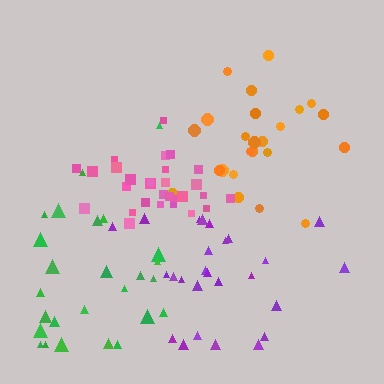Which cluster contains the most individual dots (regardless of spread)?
Pink (29).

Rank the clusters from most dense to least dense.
pink, purple, orange, green.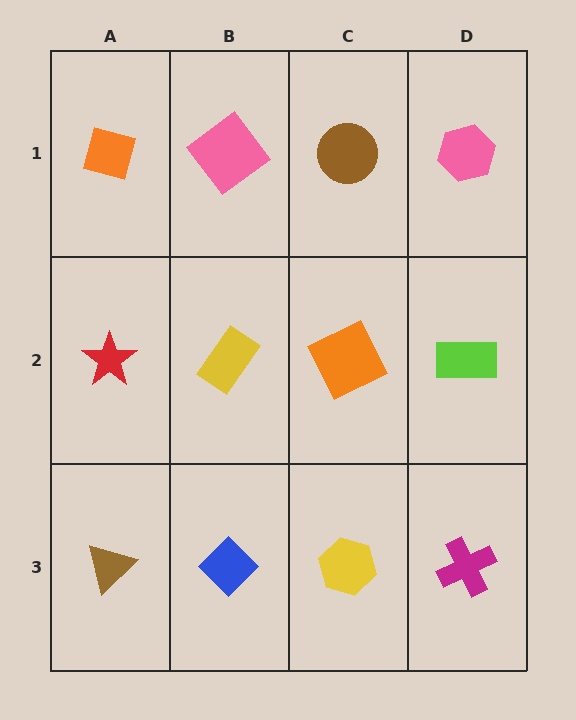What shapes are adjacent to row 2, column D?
A pink hexagon (row 1, column D), a magenta cross (row 3, column D), an orange square (row 2, column C).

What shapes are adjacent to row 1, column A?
A red star (row 2, column A), a pink diamond (row 1, column B).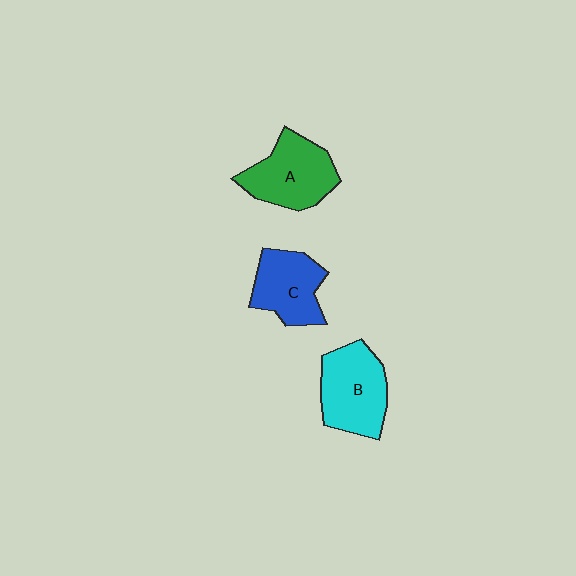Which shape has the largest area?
Shape B (cyan).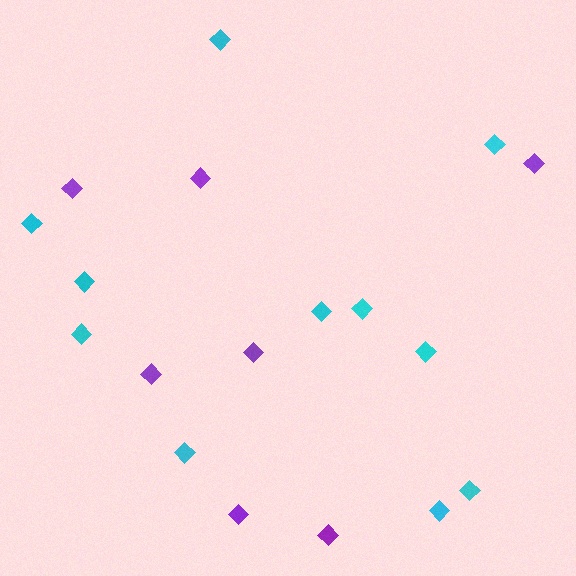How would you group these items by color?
There are 2 groups: one group of purple diamonds (7) and one group of cyan diamonds (11).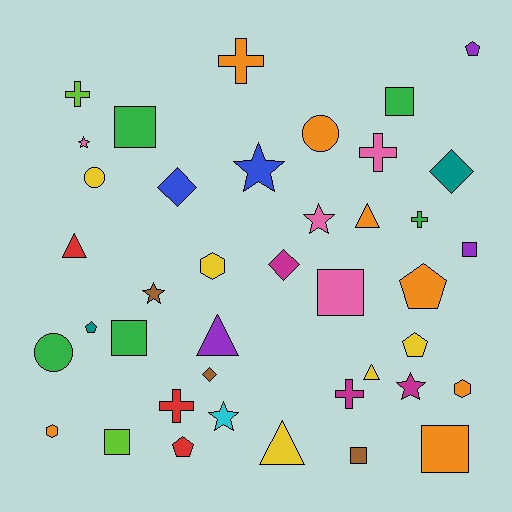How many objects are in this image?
There are 40 objects.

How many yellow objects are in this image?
There are 5 yellow objects.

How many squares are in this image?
There are 8 squares.